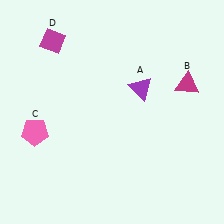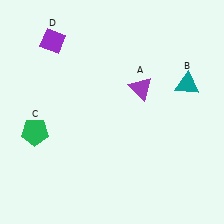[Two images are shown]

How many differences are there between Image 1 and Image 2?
There are 3 differences between the two images.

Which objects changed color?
B changed from magenta to teal. C changed from pink to green. D changed from magenta to purple.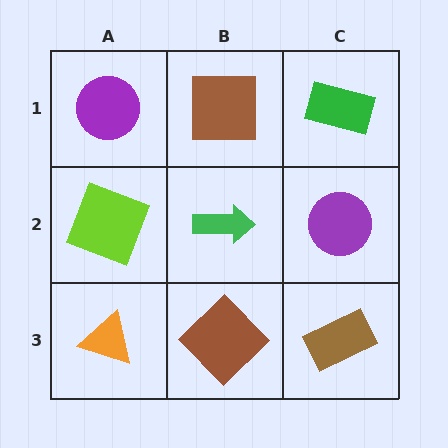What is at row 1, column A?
A purple circle.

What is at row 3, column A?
An orange triangle.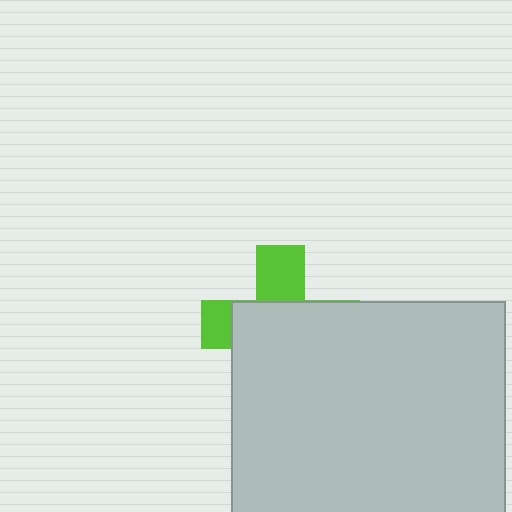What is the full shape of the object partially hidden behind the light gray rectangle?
The partially hidden object is a lime cross.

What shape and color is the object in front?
The object in front is a light gray rectangle.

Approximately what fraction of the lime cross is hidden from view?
Roughly 66% of the lime cross is hidden behind the light gray rectangle.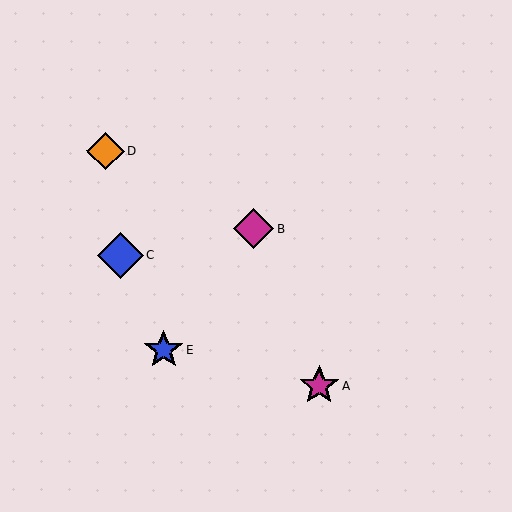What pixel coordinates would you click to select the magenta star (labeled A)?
Click at (319, 386) to select the magenta star A.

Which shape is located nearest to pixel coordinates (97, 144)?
The orange diamond (labeled D) at (106, 151) is nearest to that location.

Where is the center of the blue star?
The center of the blue star is at (163, 349).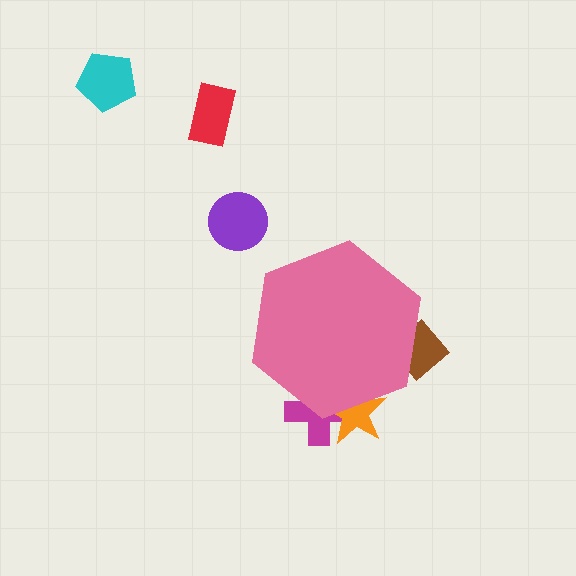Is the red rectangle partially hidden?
No, the red rectangle is fully visible.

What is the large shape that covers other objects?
A pink hexagon.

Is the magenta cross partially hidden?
Yes, the magenta cross is partially hidden behind the pink hexagon.